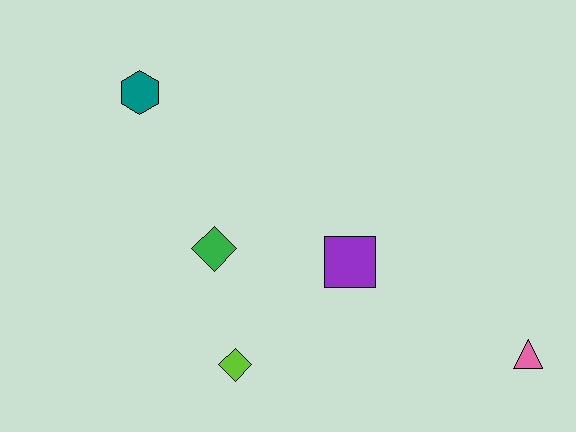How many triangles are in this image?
There is 1 triangle.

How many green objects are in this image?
There is 1 green object.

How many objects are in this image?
There are 5 objects.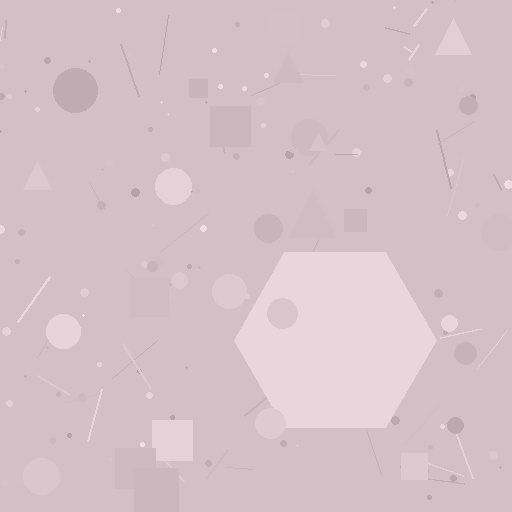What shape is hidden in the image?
A hexagon is hidden in the image.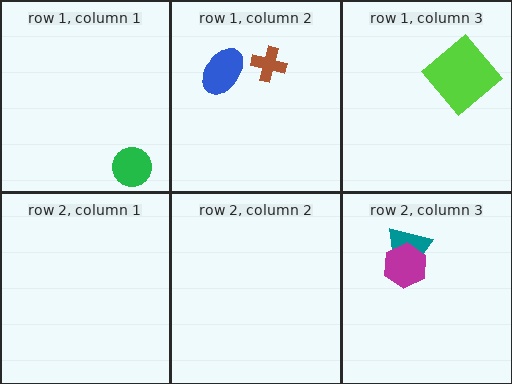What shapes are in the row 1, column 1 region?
The green circle.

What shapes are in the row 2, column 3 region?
The teal trapezoid, the magenta hexagon.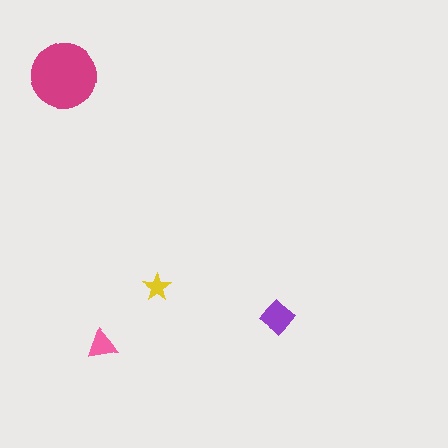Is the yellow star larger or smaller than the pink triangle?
Smaller.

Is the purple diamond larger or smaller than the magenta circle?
Smaller.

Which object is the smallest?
The yellow star.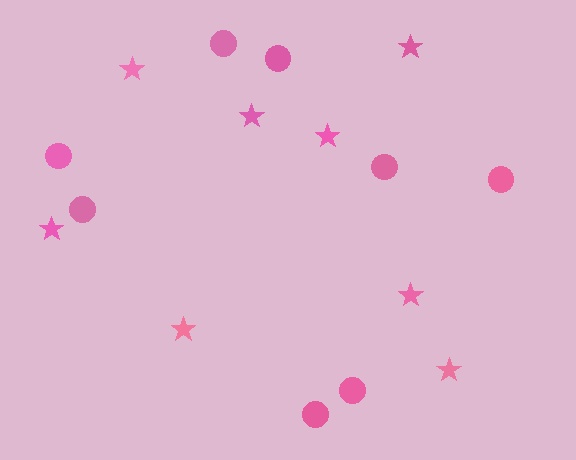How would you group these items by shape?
There are 2 groups: one group of stars (8) and one group of circles (8).